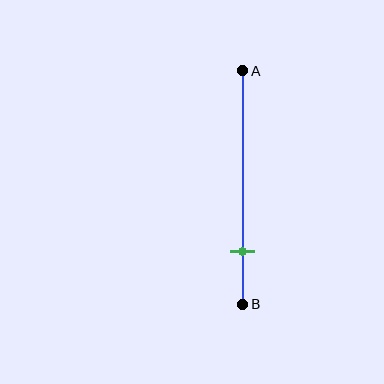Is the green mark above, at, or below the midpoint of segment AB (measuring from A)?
The green mark is below the midpoint of segment AB.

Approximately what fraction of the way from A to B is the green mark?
The green mark is approximately 80% of the way from A to B.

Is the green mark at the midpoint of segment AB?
No, the mark is at about 80% from A, not at the 50% midpoint.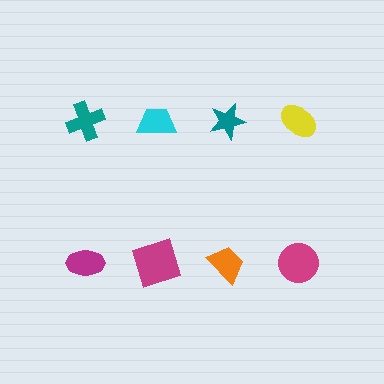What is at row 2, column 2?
A magenta square.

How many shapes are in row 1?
4 shapes.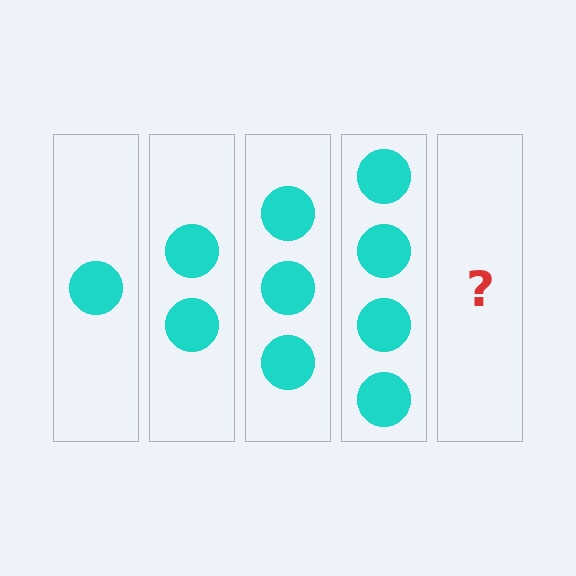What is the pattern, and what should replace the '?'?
The pattern is that each step adds one more circle. The '?' should be 5 circles.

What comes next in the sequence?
The next element should be 5 circles.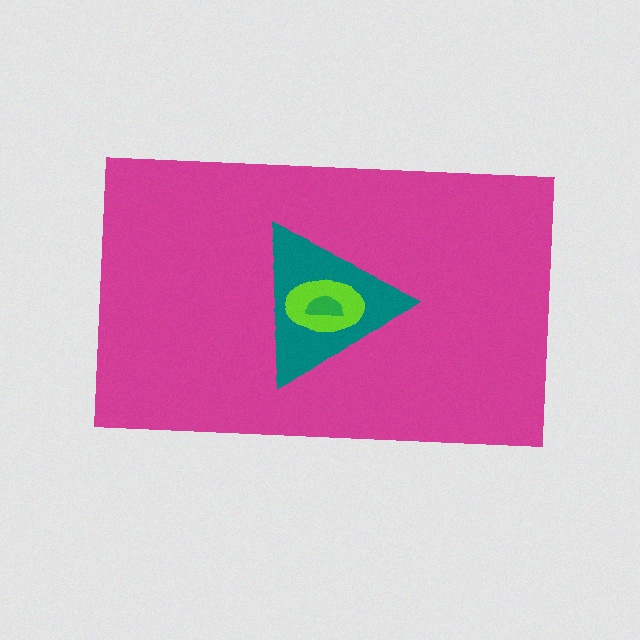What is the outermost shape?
The magenta rectangle.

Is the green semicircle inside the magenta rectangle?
Yes.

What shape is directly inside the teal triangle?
The lime ellipse.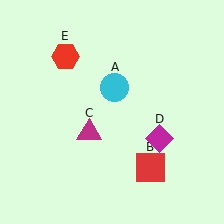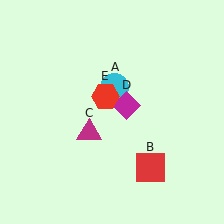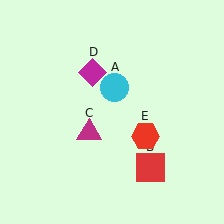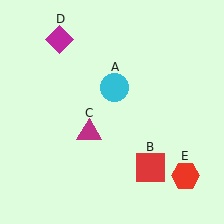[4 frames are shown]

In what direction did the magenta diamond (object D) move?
The magenta diamond (object D) moved up and to the left.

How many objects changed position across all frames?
2 objects changed position: magenta diamond (object D), red hexagon (object E).